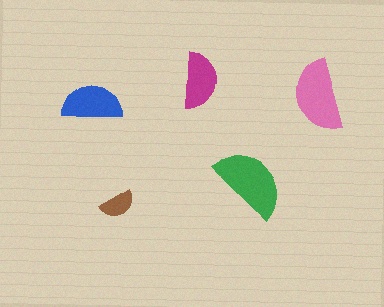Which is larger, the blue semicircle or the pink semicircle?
The pink one.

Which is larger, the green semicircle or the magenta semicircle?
The green one.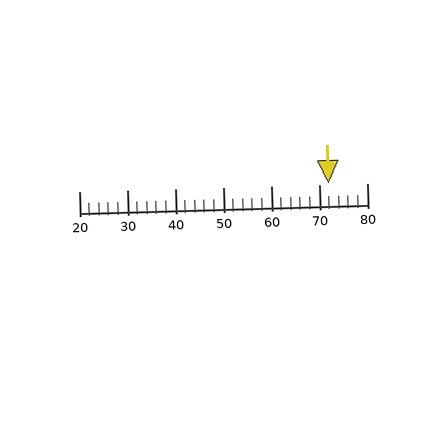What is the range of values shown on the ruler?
The ruler shows values from 20 to 80.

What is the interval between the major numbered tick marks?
The major tick marks are spaced 10 units apart.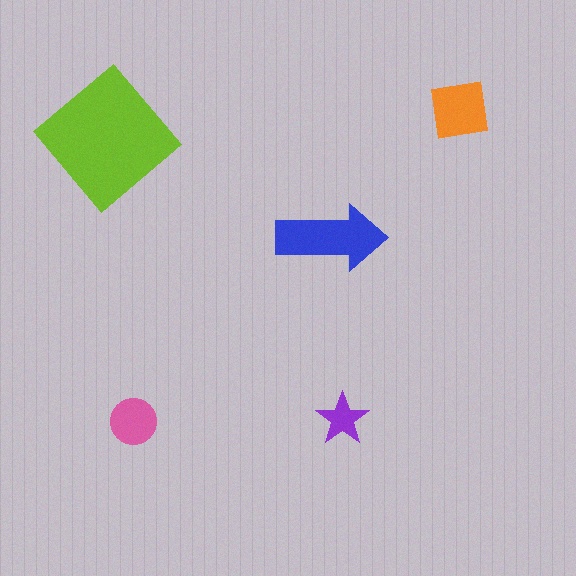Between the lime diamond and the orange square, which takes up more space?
The lime diamond.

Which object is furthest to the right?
The orange square is rightmost.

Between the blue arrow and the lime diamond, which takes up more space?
The lime diamond.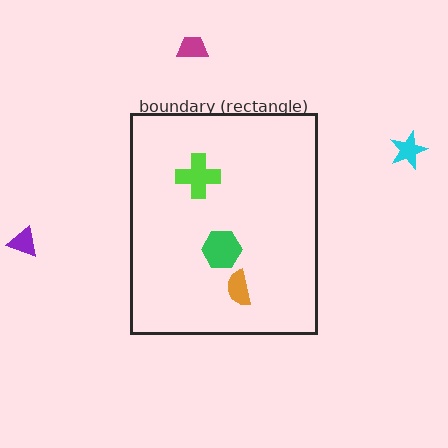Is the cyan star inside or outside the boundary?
Outside.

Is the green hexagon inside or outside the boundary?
Inside.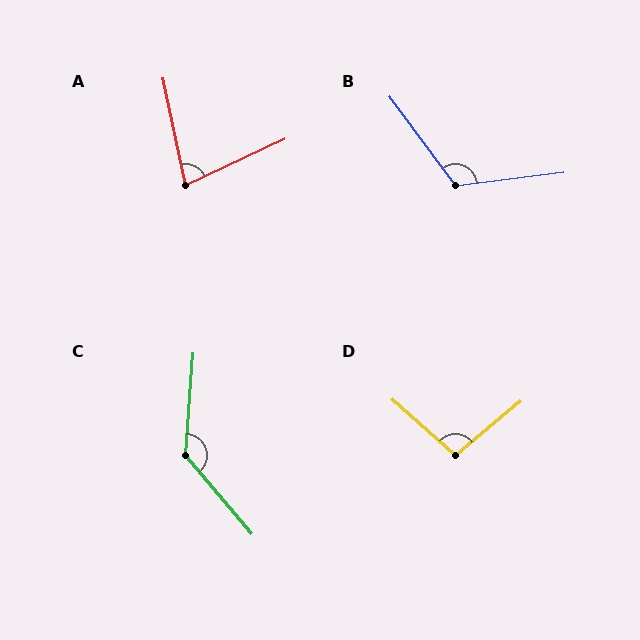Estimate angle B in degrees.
Approximately 119 degrees.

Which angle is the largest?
C, at approximately 136 degrees.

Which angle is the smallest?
A, at approximately 76 degrees.